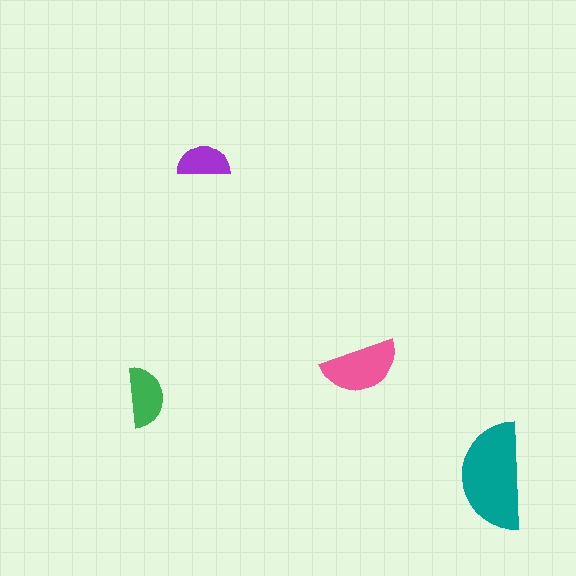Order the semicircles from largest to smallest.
the teal one, the pink one, the green one, the purple one.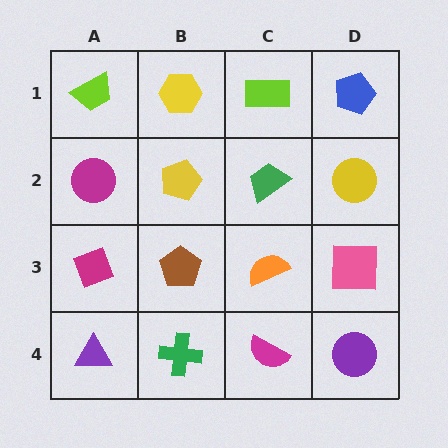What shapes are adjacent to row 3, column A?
A magenta circle (row 2, column A), a purple triangle (row 4, column A), a brown pentagon (row 3, column B).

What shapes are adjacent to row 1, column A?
A magenta circle (row 2, column A), a yellow hexagon (row 1, column B).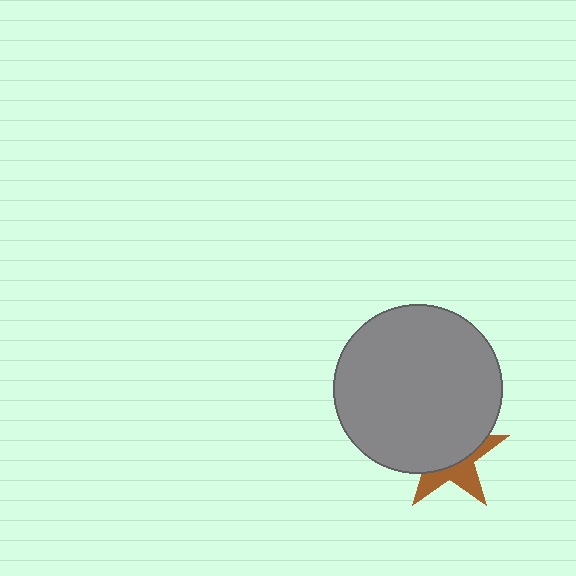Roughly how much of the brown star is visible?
A small part of it is visible (roughly 39%).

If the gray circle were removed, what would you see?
You would see the complete brown star.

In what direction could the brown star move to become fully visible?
The brown star could move down. That would shift it out from behind the gray circle entirely.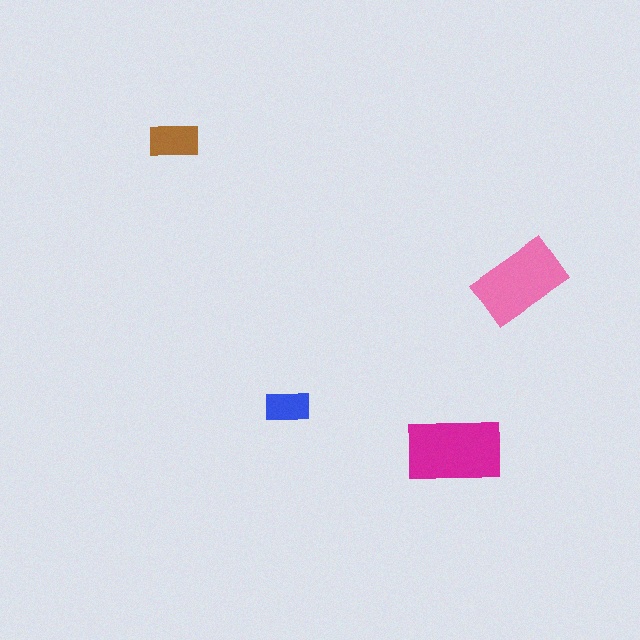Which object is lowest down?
The magenta rectangle is bottommost.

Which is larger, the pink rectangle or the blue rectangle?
The pink one.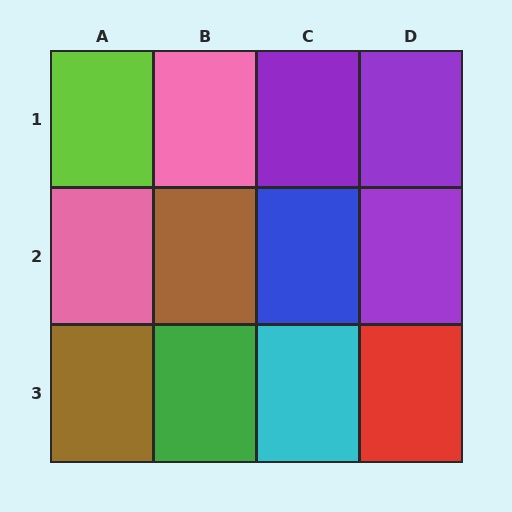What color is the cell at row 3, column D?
Red.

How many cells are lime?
1 cell is lime.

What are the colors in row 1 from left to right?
Lime, pink, purple, purple.